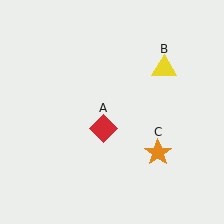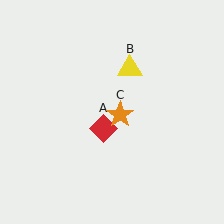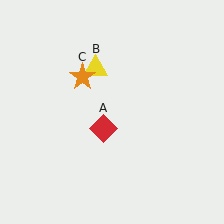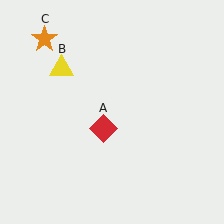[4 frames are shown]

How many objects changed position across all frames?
2 objects changed position: yellow triangle (object B), orange star (object C).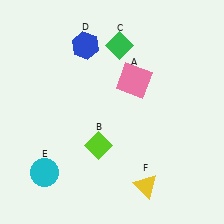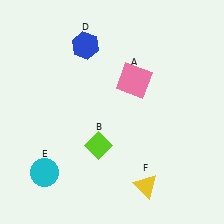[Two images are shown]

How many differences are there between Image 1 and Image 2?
There is 1 difference between the two images.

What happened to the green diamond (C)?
The green diamond (C) was removed in Image 2. It was in the top-right area of Image 1.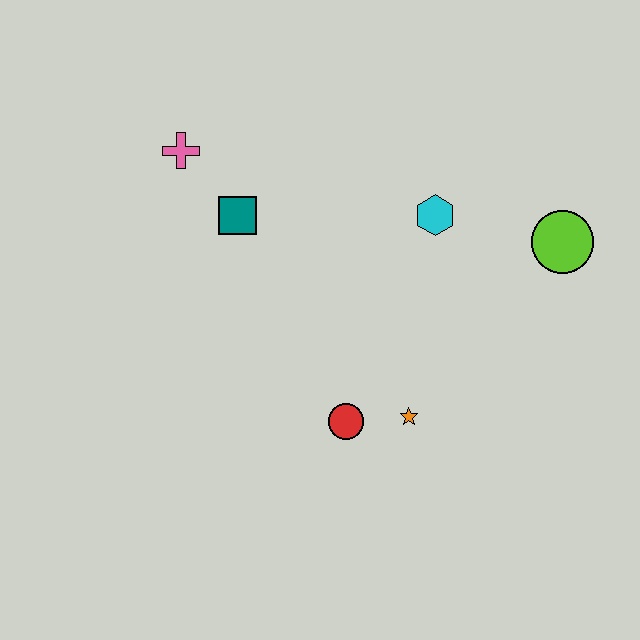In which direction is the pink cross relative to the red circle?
The pink cross is above the red circle.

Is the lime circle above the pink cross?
No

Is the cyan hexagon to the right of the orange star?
Yes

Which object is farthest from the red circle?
The pink cross is farthest from the red circle.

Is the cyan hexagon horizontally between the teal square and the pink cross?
No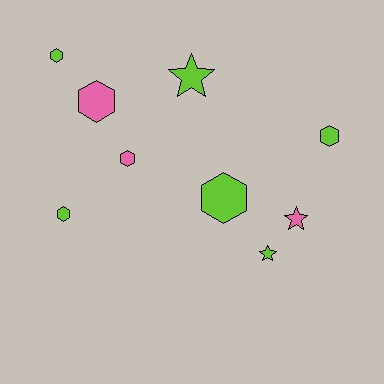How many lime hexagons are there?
There are 4 lime hexagons.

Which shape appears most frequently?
Hexagon, with 6 objects.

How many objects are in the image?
There are 9 objects.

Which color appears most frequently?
Lime, with 6 objects.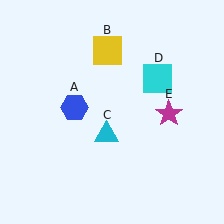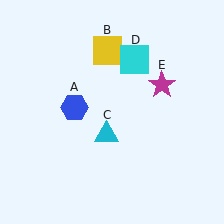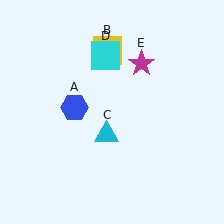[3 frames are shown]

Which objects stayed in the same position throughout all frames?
Blue hexagon (object A) and yellow square (object B) and cyan triangle (object C) remained stationary.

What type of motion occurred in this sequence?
The cyan square (object D), magenta star (object E) rotated counterclockwise around the center of the scene.